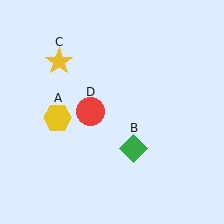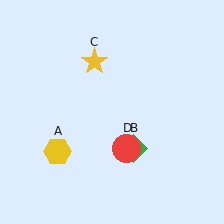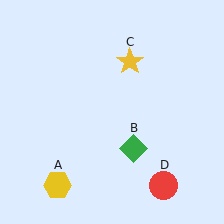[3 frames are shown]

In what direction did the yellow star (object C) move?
The yellow star (object C) moved right.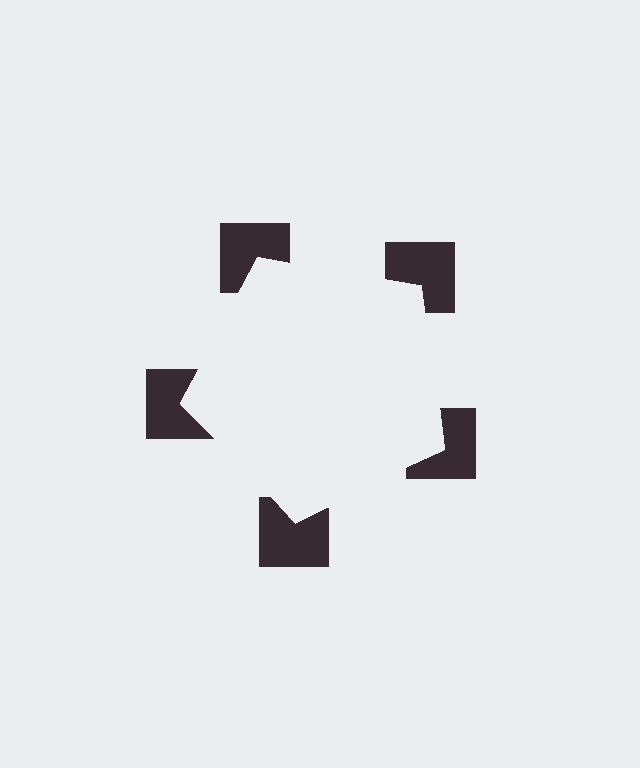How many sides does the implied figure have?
5 sides.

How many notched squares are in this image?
There are 5 — one at each vertex of the illusory pentagon.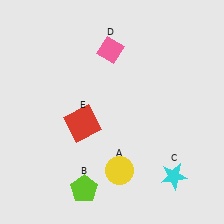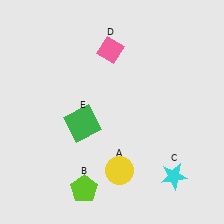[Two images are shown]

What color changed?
The square (E) changed from red in Image 1 to green in Image 2.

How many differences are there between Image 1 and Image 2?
There is 1 difference between the two images.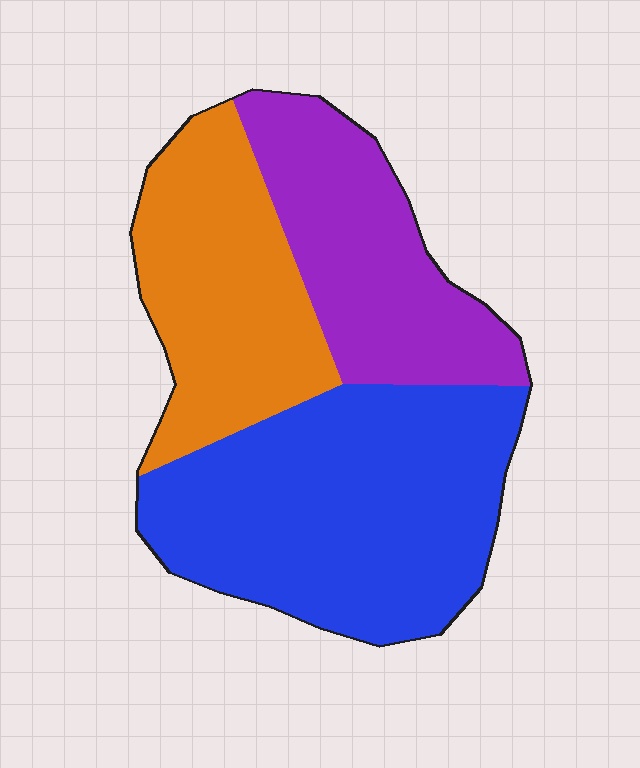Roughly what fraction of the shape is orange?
Orange covers 28% of the shape.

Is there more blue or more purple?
Blue.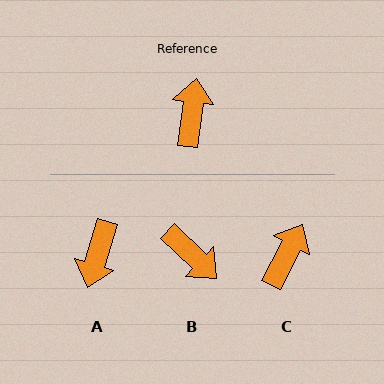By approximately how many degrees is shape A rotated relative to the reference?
Approximately 170 degrees counter-clockwise.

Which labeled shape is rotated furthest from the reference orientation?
A, about 170 degrees away.